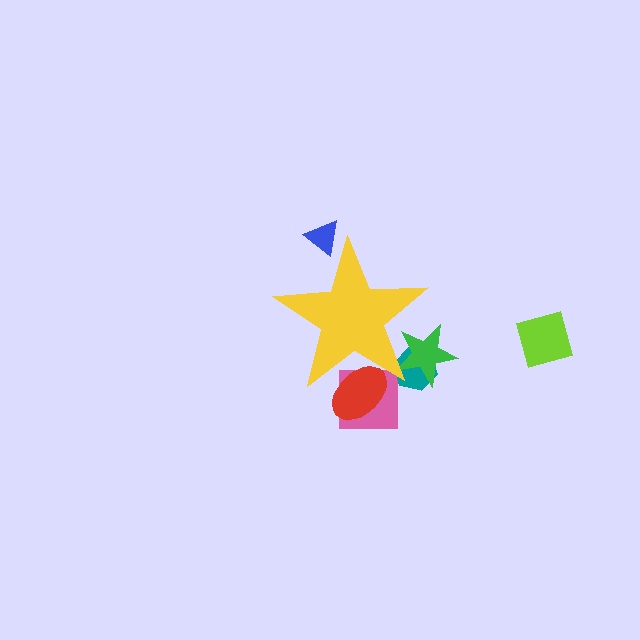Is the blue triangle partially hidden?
Yes, the blue triangle is partially hidden behind the yellow star.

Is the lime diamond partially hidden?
No, the lime diamond is fully visible.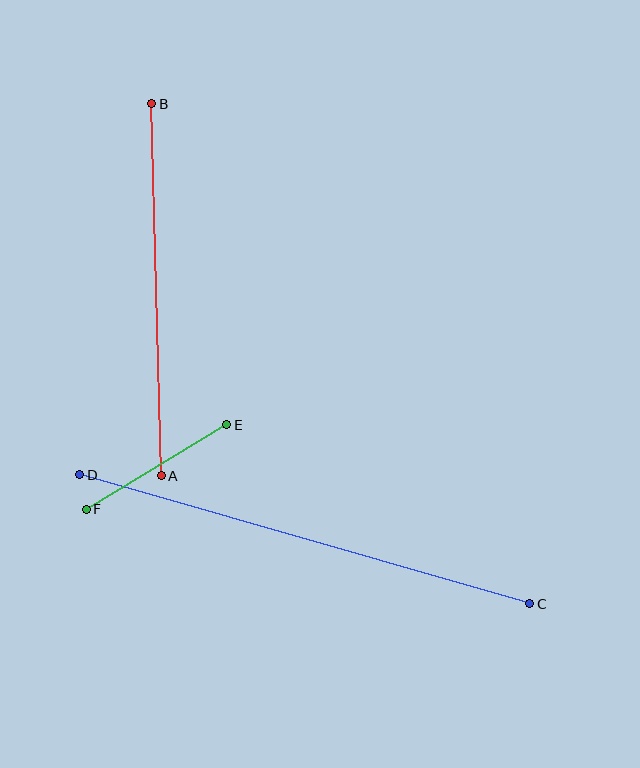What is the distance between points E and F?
The distance is approximately 164 pixels.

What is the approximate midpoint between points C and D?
The midpoint is at approximately (305, 539) pixels.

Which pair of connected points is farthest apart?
Points C and D are farthest apart.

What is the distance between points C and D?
The distance is approximately 468 pixels.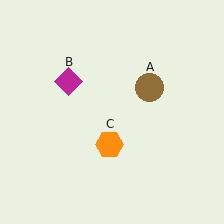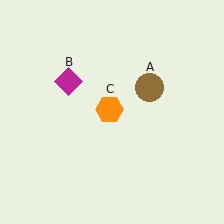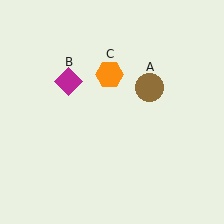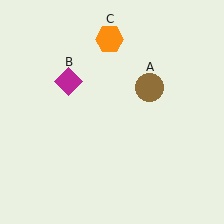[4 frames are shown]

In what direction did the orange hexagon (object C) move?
The orange hexagon (object C) moved up.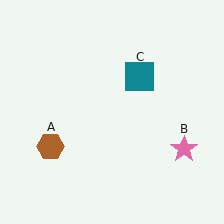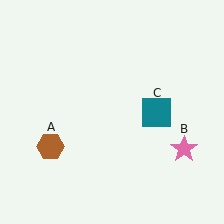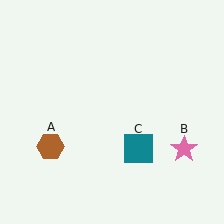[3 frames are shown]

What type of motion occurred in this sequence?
The teal square (object C) rotated clockwise around the center of the scene.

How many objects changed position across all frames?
1 object changed position: teal square (object C).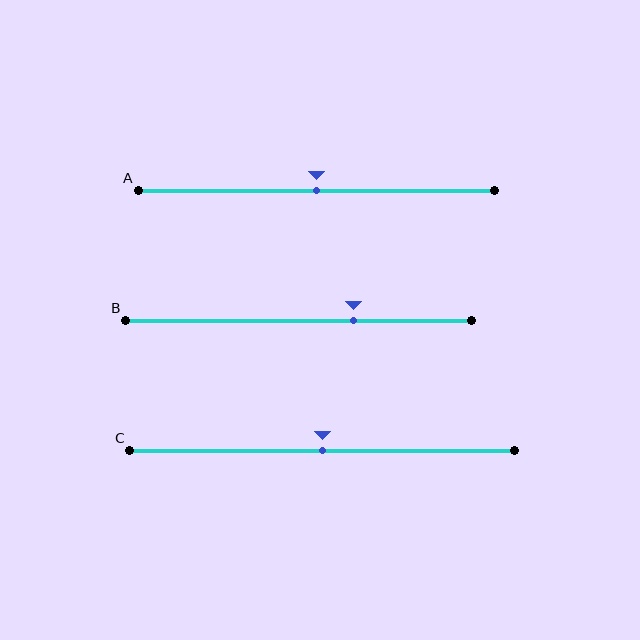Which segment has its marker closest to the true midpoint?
Segment A has its marker closest to the true midpoint.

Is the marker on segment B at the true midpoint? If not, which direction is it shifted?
No, the marker on segment B is shifted to the right by about 16% of the segment length.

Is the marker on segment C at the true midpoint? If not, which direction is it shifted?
Yes, the marker on segment C is at the true midpoint.